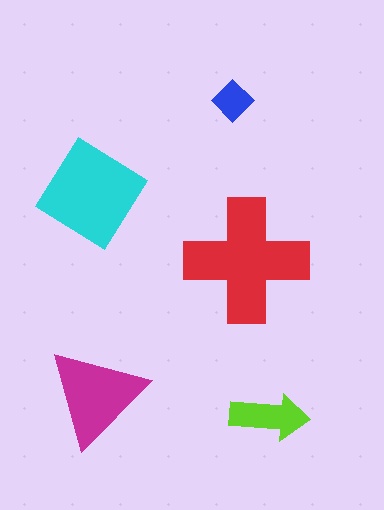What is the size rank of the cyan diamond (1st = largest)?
2nd.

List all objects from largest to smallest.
The red cross, the cyan diamond, the magenta triangle, the lime arrow, the blue diamond.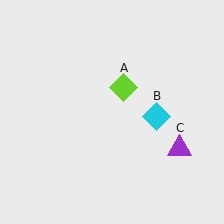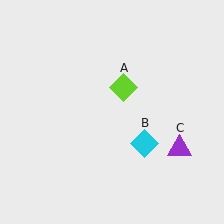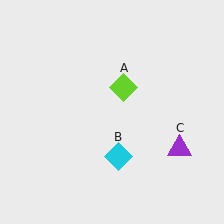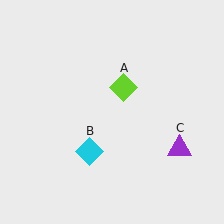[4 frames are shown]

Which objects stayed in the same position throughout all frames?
Lime diamond (object A) and purple triangle (object C) remained stationary.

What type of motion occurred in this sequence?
The cyan diamond (object B) rotated clockwise around the center of the scene.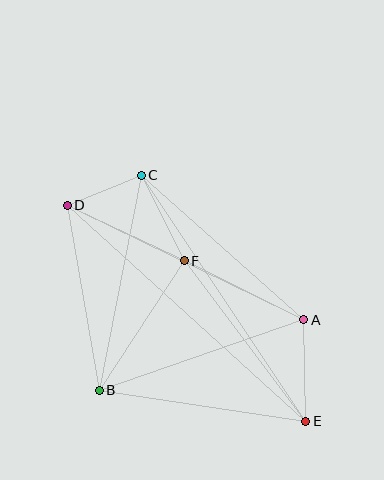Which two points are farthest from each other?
Points D and E are farthest from each other.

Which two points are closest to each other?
Points C and D are closest to each other.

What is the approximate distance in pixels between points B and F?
The distance between B and F is approximately 155 pixels.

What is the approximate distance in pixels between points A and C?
The distance between A and C is approximately 218 pixels.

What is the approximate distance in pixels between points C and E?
The distance between C and E is approximately 296 pixels.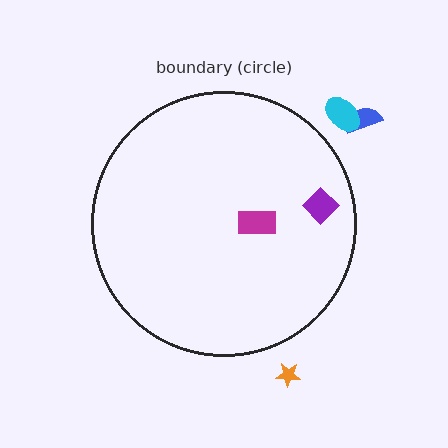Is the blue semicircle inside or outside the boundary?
Outside.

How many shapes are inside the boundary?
2 inside, 3 outside.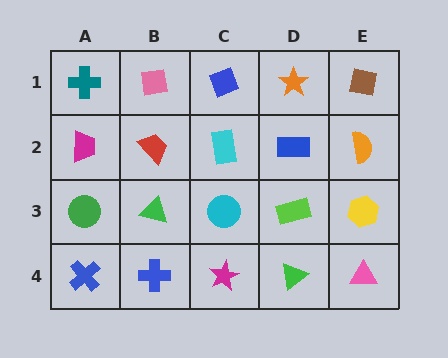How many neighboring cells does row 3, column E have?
3.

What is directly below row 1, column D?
A blue rectangle.